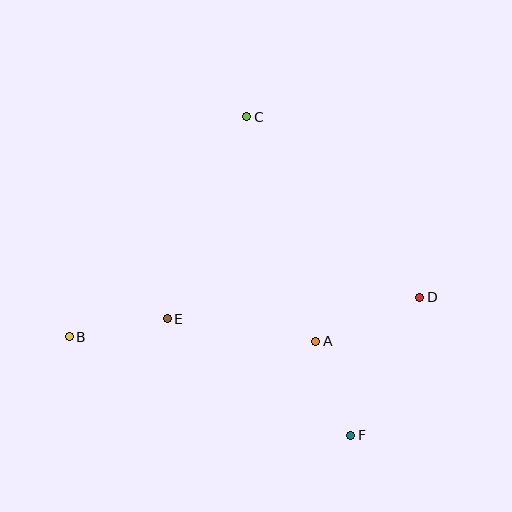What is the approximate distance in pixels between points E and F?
The distance between E and F is approximately 218 pixels.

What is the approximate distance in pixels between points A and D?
The distance between A and D is approximately 113 pixels.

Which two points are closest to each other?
Points B and E are closest to each other.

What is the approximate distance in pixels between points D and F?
The distance between D and F is approximately 154 pixels.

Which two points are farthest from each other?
Points B and D are farthest from each other.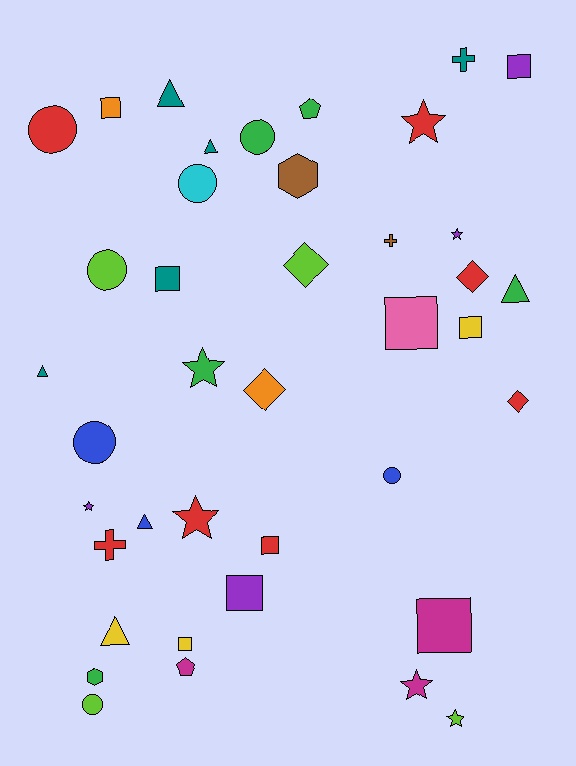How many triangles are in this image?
There are 6 triangles.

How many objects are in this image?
There are 40 objects.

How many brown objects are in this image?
There are 2 brown objects.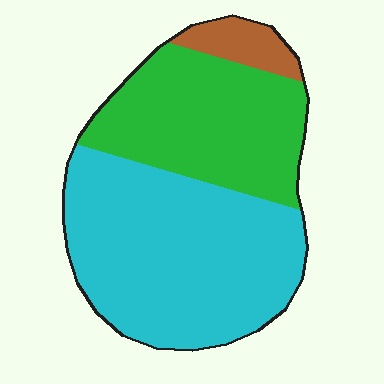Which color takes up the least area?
Brown, at roughly 5%.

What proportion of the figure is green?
Green takes up about three eighths (3/8) of the figure.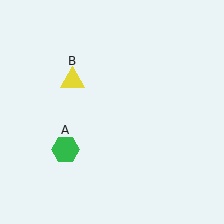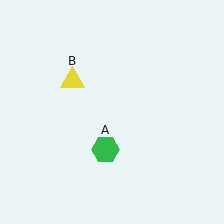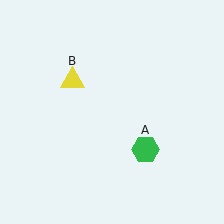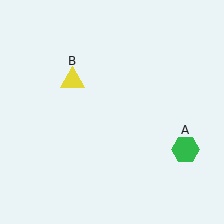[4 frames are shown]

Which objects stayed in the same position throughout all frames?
Yellow triangle (object B) remained stationary.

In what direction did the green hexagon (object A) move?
The green hexagon (object A) moved right.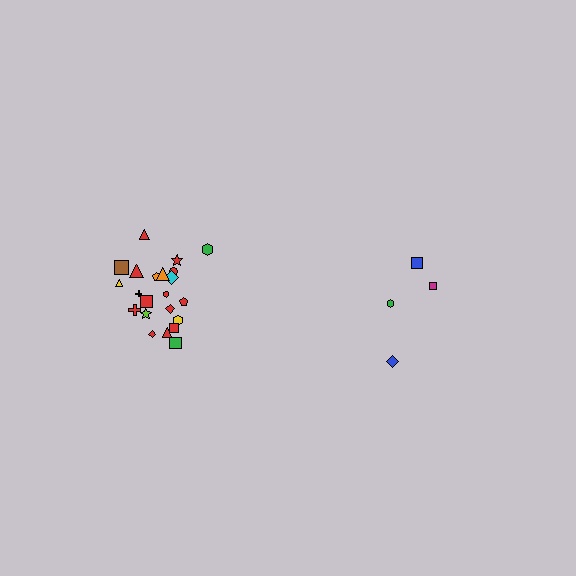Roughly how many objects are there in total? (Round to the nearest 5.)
Roughly 25 objects in total.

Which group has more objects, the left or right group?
The left group.